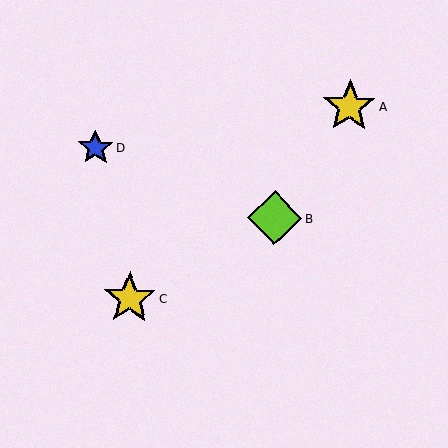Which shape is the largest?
The lime diamond (labeled B) is the largest.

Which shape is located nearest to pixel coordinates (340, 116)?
The yellow star (labeled A) at (349, 107) is nearest to that location.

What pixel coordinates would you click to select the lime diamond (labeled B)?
Click at (275, 218) to select the lime diamond B.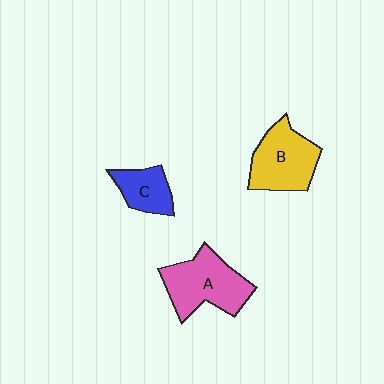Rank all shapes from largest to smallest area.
From largest to smallest: A (pink), B (yellow), C (blue).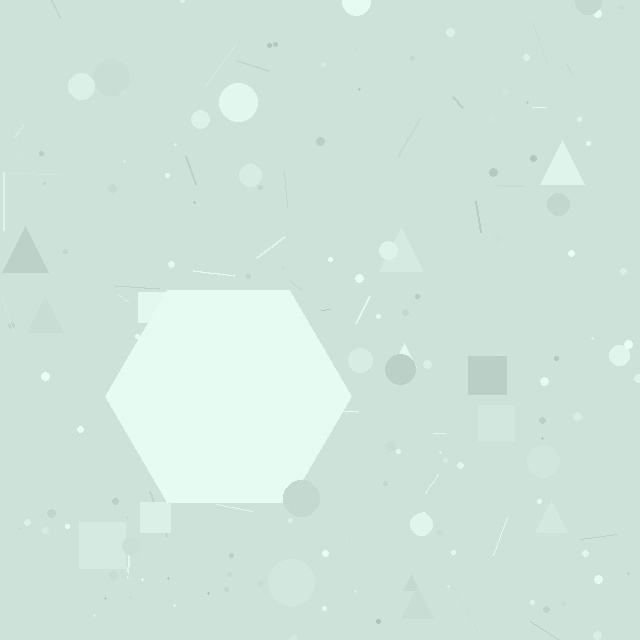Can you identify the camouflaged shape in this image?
The camouflaged shape is a hexagon.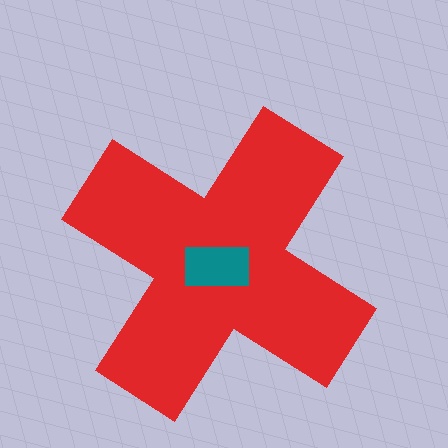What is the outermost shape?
The red cross.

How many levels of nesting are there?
2.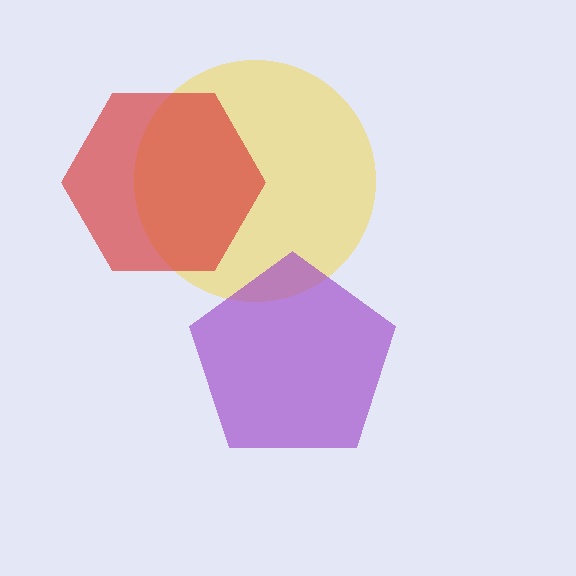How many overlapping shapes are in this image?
There are 3 overlapping shapes in the image.